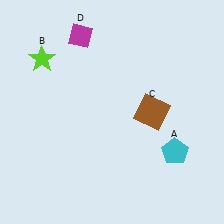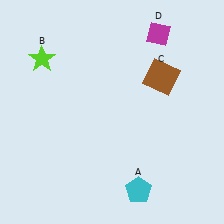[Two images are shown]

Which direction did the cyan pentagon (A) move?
The cyan pentagon (A) moved down.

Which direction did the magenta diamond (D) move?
The magenta diamond (D) moved right.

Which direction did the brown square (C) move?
The brown square (C) moved up.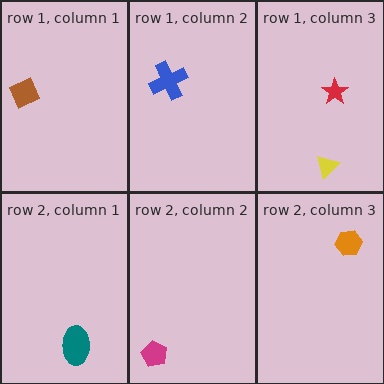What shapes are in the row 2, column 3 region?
The orange hexagon.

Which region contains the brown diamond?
The row 1, column 1 region.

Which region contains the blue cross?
The row 1, column 2 region.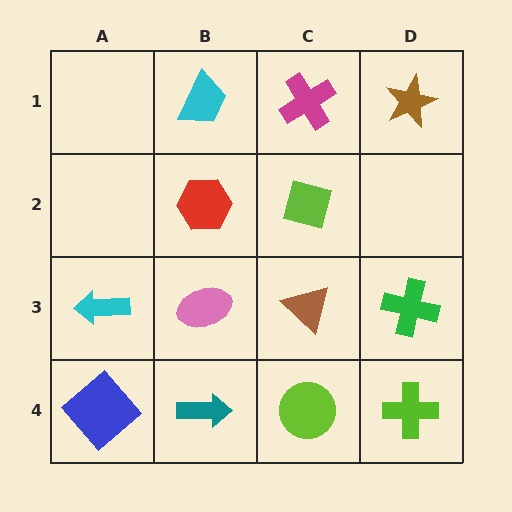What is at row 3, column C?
A brown triangle.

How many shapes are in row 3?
4 shapes.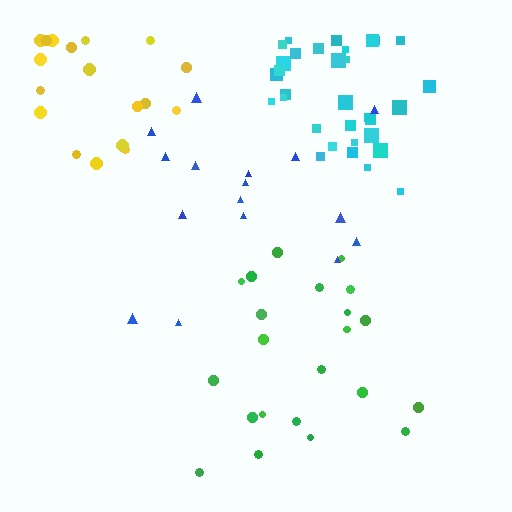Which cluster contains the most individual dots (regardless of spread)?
Cyan (32).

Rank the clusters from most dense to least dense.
cyan, green, yellow, blue.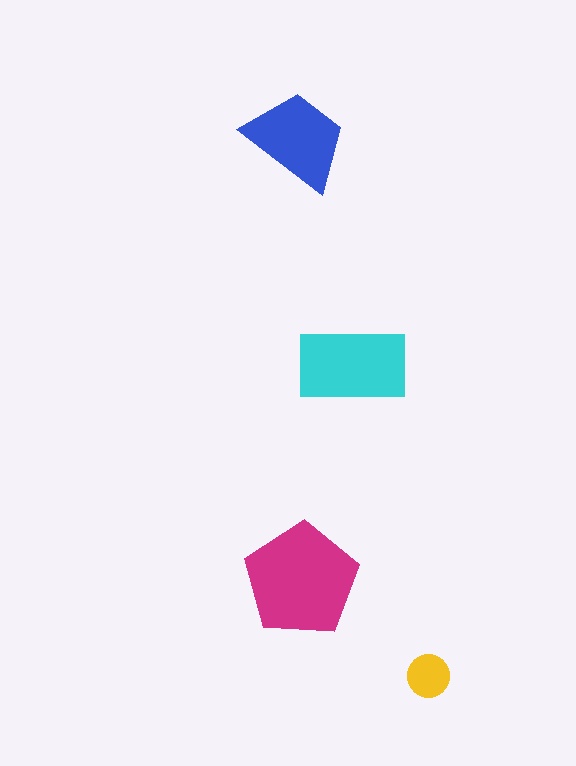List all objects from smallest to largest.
The yellow circle, the blue trapezoid, the cyan rectangle, the magenta pentagon.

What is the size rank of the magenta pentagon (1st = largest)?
1st.